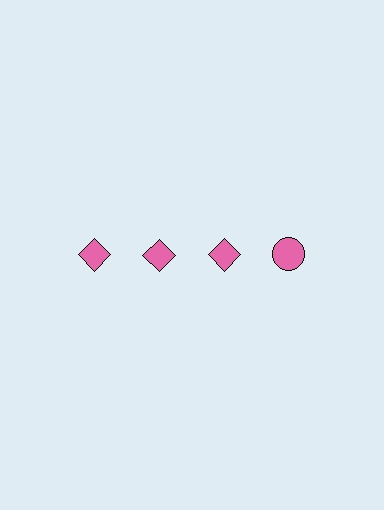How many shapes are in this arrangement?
There are 4 shapes arranged in a grid pattern.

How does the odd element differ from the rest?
It has a different shape: circle instead of diamond.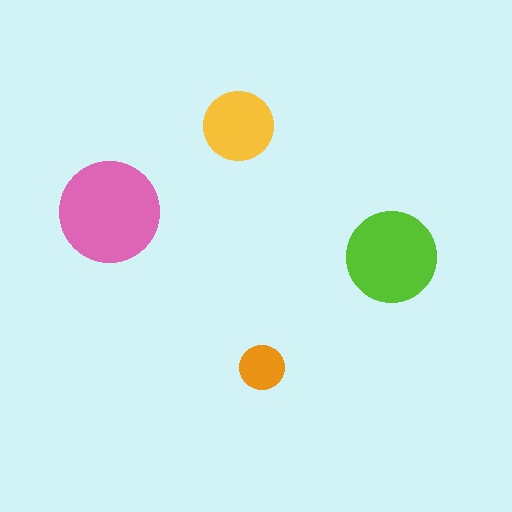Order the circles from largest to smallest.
the pink one, the lime one, the yellow one, the orange one.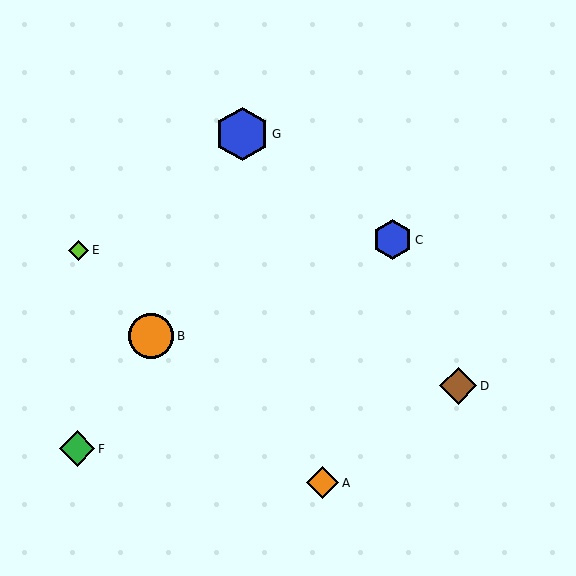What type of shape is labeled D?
Shape D is a brown diamond.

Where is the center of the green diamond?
The center of the green diamond is at (77, 449).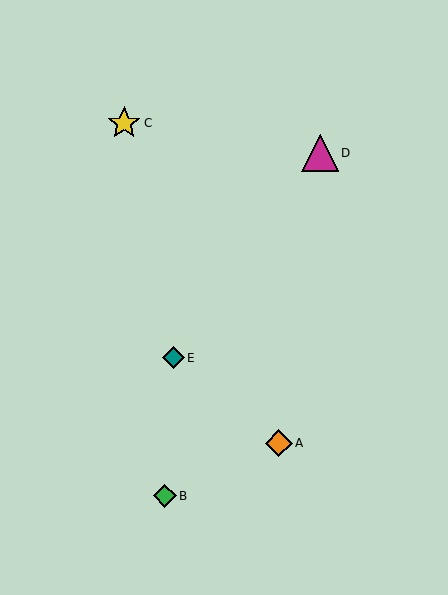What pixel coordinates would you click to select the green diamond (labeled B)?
Click at (165, 496) to select the green diamond B.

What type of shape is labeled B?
Shape B is a green diamond.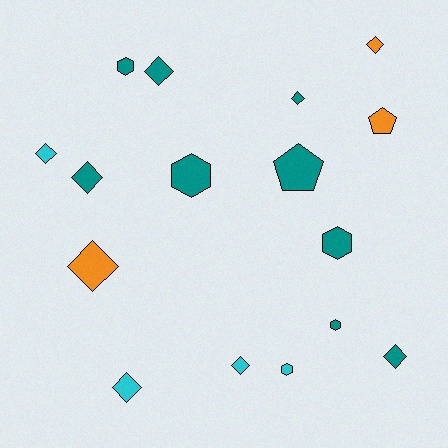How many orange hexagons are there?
There are no orange hexagons.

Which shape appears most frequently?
Diamond, with 9 objects.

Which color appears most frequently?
Teal, with 9 objects.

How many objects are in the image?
There are 16 objects.